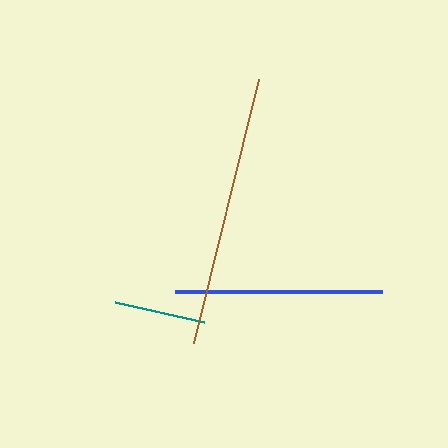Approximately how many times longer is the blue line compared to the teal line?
The blue line is approximately 2.3 times the length of the teal line.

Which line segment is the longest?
The brown line is the longest at approximately 272 pixels.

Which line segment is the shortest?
The teal line is the shortest at approximately 91 pixels.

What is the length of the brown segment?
The brown segment is approximately 272 pixels long.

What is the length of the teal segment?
The teal segment is approximately 91 pixels long.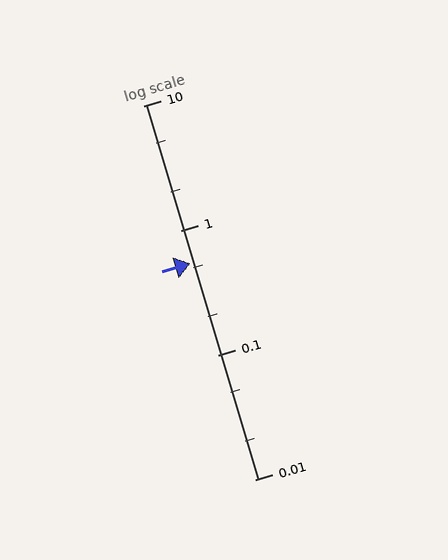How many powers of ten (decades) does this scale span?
The scale spans 3 decades, from 0.01 to 10.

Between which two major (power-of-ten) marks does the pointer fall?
The pointer is between 0.1 and 1.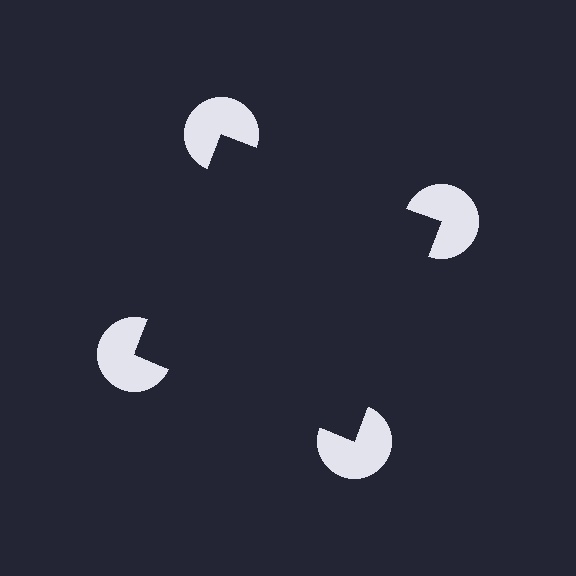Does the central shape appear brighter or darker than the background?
It typically appears slightly darker than the background, even though no actual brightness change is drawn.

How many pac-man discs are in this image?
There are 4 — one at each vertex of the illusory square.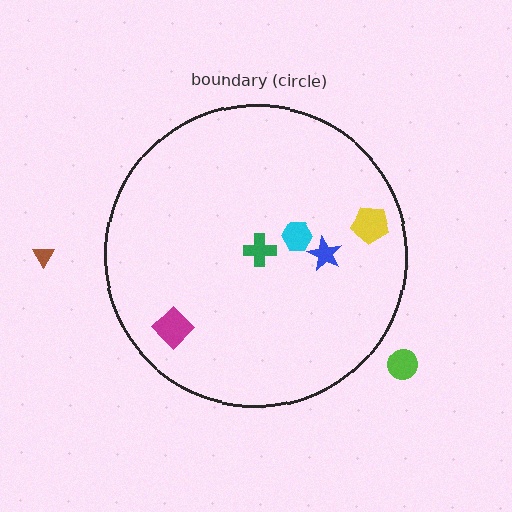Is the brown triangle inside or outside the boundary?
Outside.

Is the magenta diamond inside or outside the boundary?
Inside.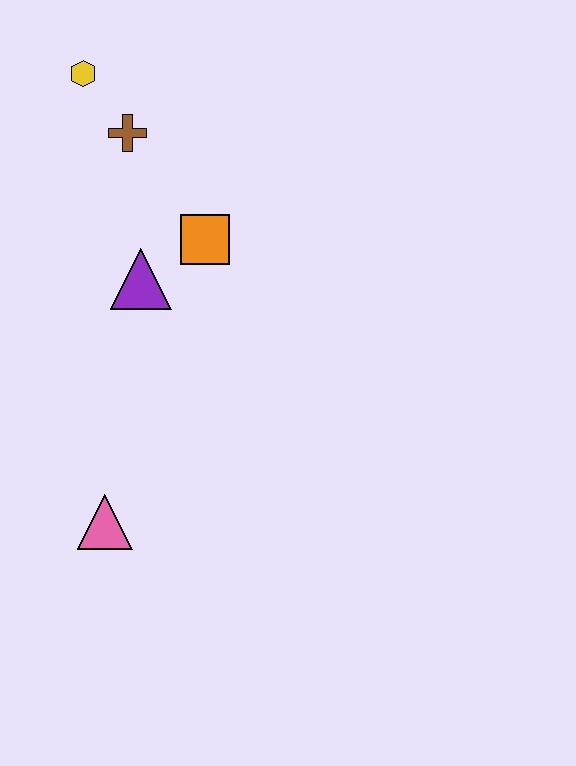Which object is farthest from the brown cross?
The pink triangle is farthest from the brown cross.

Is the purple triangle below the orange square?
Yes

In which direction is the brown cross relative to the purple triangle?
The brown cross is above the purple triangle.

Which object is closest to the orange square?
The purple triangle is closest to the orange square.